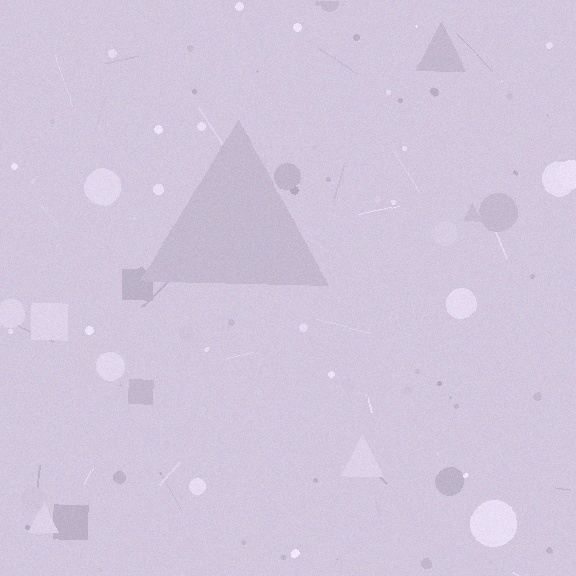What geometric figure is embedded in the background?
A triangle is embedded in the background.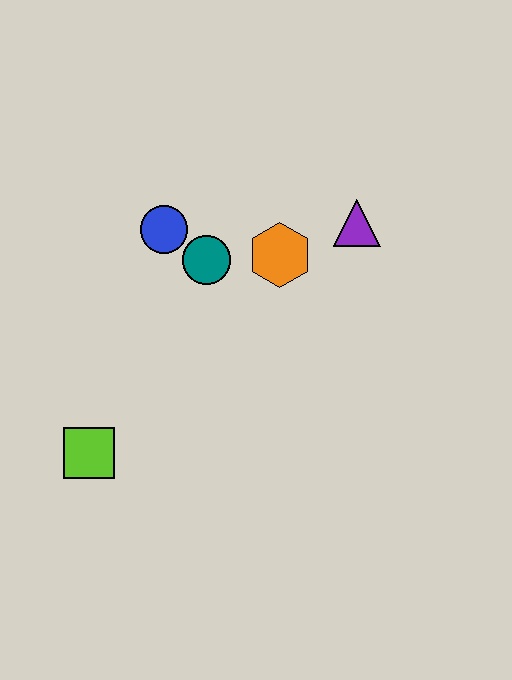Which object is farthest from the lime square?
The purple triangle is farthest from the lime square.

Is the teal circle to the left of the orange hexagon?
Yes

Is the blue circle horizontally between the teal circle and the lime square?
Yes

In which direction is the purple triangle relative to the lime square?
The purple triangle is to the right of the lime square.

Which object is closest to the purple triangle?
The orange hexagon is closest to the purple triangle.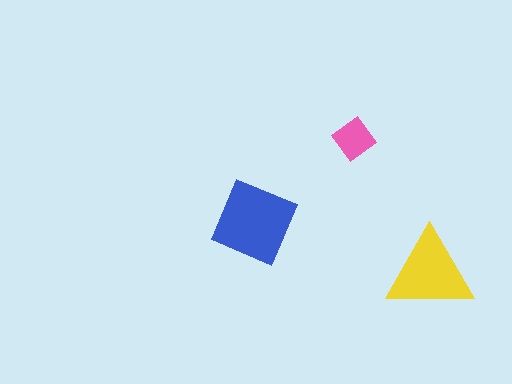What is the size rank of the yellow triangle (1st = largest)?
2nd.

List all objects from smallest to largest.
The pink diamond, the yellow triangle, the blue diamond.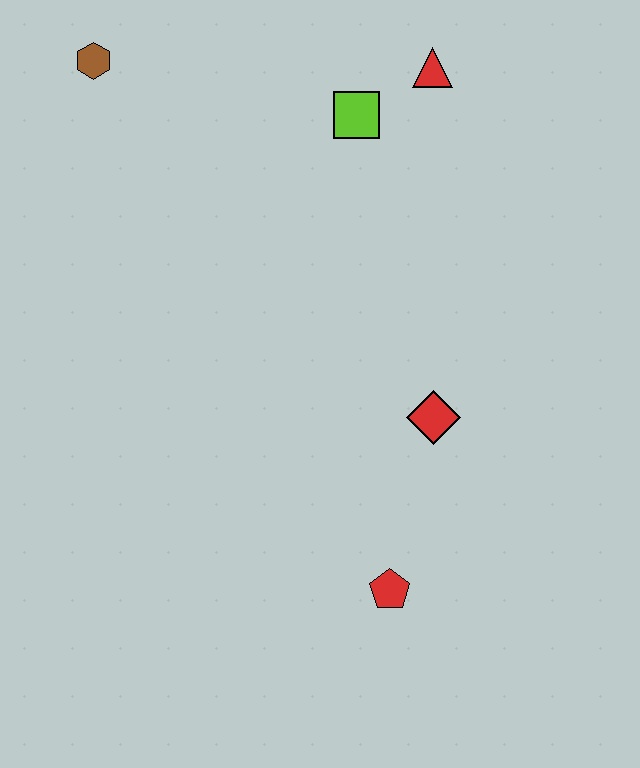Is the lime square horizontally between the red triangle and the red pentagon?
No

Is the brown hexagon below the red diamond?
No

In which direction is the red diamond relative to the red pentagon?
The red diamond is above the red pentagon.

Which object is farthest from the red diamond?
The brown hexagon is farthest from the red diamond.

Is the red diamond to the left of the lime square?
No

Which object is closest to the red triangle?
The lime square is closest to the red triangle.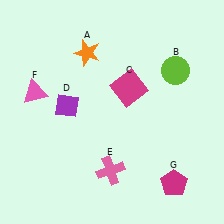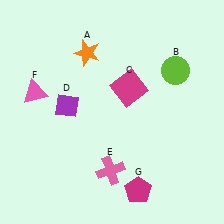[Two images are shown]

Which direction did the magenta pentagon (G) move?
The magenta pentagon (G) moved left.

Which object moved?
The magenta pentagon (G) moved left.